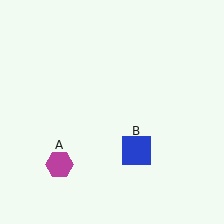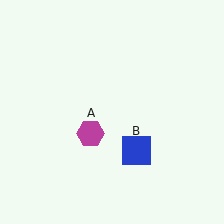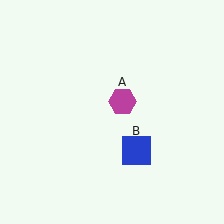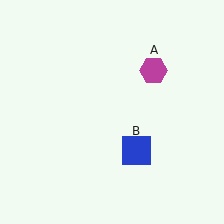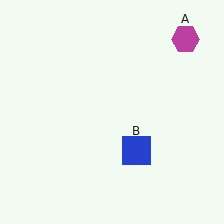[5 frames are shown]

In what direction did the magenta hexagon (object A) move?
The magenta hexagon (object A) moved up and to the right.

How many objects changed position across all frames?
1 object changed position: magenta hexagon (object A).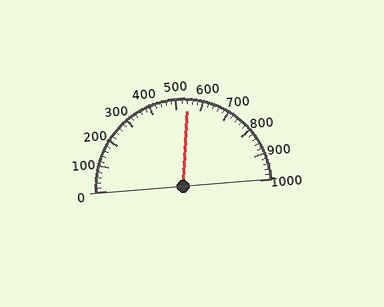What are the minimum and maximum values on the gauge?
The gauge ranges from 0 to 1000.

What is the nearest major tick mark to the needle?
The nearest major tick mark is 500.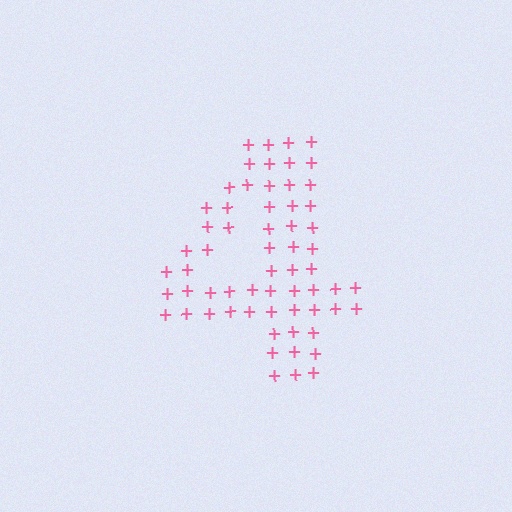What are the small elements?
The small elements are plus signs.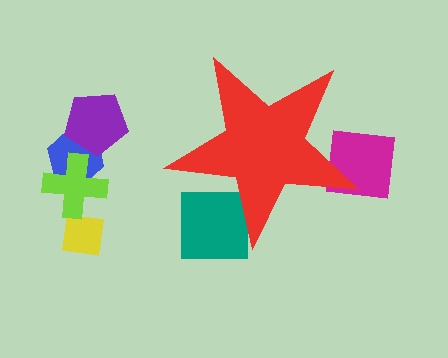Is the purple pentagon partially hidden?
No, the purple pentagon is fully visible.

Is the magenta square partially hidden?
Yes, the magenta square is partially hidden behind the red star.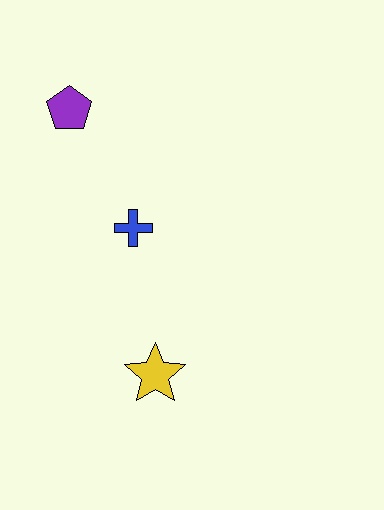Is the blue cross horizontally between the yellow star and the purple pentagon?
Yes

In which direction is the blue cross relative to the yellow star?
The blue cross is above the yellow star.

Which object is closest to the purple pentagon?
The blue cross is closest to the purple pentagon.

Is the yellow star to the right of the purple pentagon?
Yes